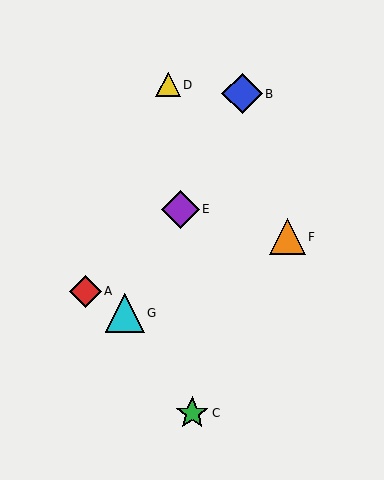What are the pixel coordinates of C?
Object C is at (192, 413).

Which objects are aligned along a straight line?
Objects B, E, G are aligned along a straight line.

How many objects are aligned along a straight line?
3 objects (B, E, G) are aligned along a straight line.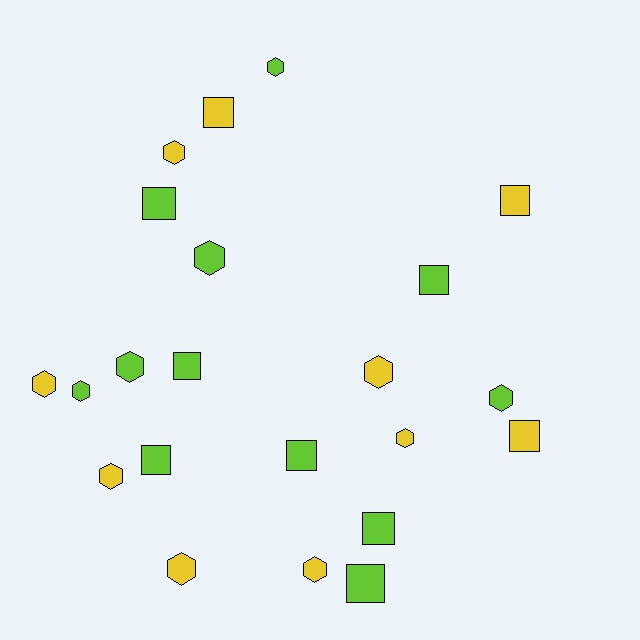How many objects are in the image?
There are 22 objects.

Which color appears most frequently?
Lime, with 12 objects.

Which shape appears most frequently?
Hexagon, with 12 objects.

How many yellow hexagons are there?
There are 7 yellow hexagons.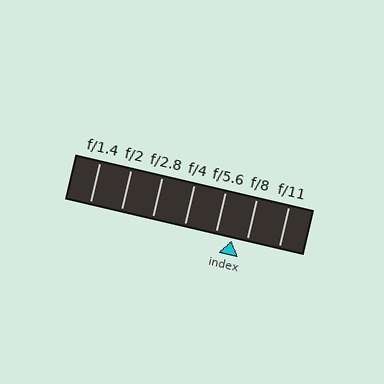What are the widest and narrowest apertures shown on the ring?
The widest aperture shown is f/1.4 and the narrowest is f/11.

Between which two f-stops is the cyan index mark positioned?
The index mark is between f/5.6 and f/8.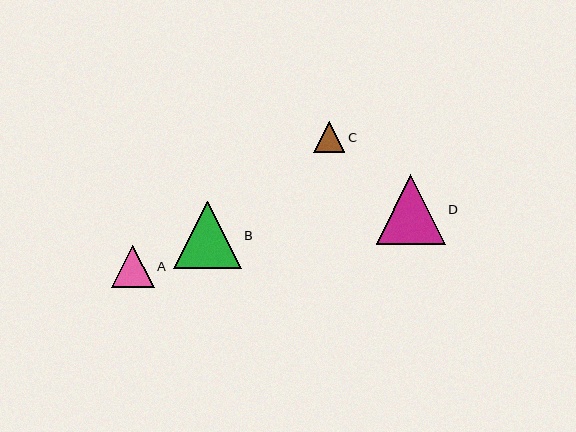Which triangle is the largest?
Triangle D is the largest with a size of approximately 69 pixels.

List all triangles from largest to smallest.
From largest to smallest: D, B, A, C.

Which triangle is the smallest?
Triangle C is the smallest with a size of approximately 31 pixels.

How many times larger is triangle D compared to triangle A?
Triangle D is approximately 1.6 times the size of triangle A.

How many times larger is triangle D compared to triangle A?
Triangle D is approximately 1.6 times the size of triangle A.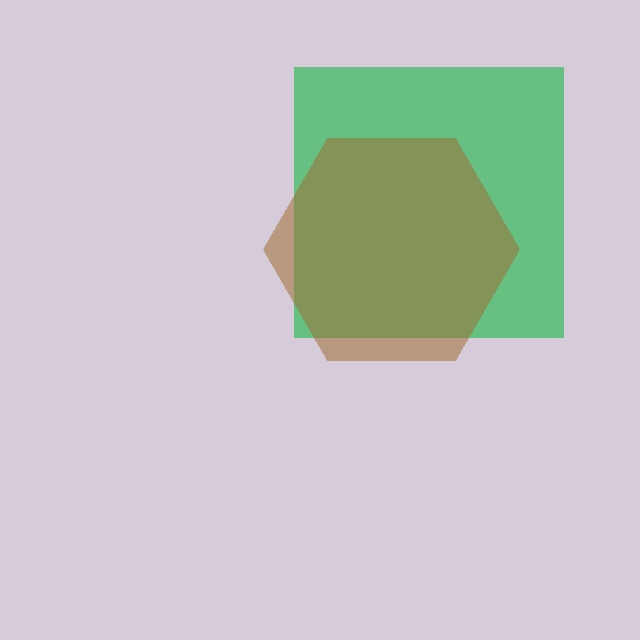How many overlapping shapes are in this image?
There are 2 overlapping shapes in the image.